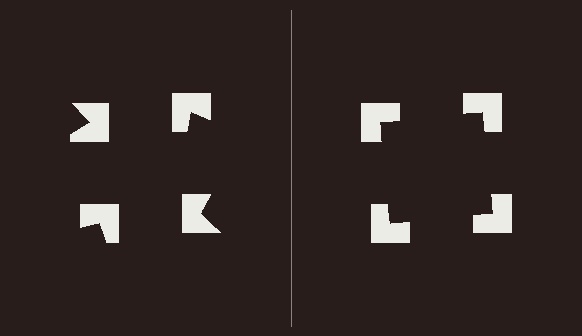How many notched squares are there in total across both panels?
8 — 4 on each side.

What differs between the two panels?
The notched squares are positioned identically on both sides; only the wedge orientations differ. On the right they align to a square; on the left they are misaligned.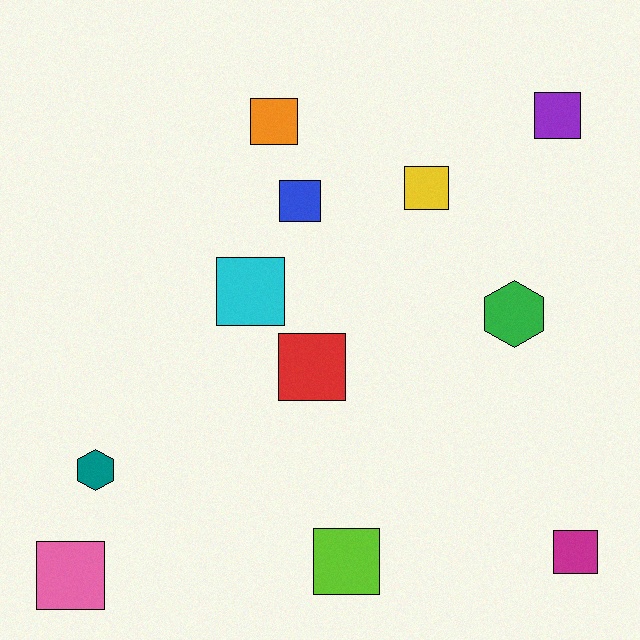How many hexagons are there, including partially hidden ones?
There are 2 hexagons.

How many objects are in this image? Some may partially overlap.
There are 11 objects.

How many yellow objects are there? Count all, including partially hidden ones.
There is 1 yellow object.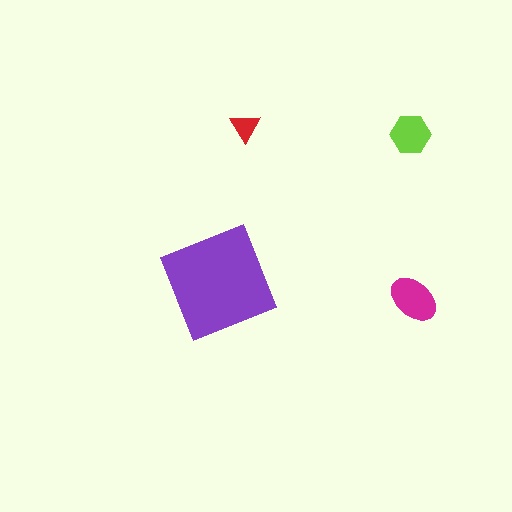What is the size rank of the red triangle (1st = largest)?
4th.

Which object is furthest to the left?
The purple square is leftmost.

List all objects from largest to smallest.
The purple square, the magenta ellipse, the lime hexagon, the red triangle.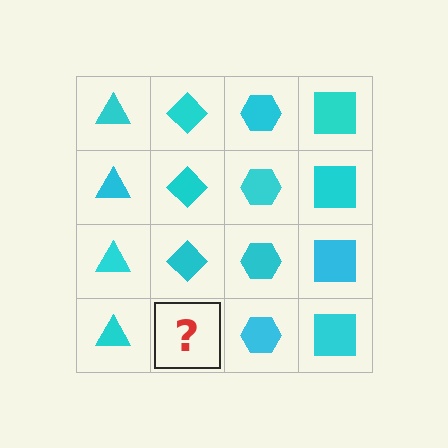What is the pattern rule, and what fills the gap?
The rule is that each column has a consistent shape. The gap should be filled with a cyan diamond.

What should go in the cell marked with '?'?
The missing cell should contain a cyan diamond.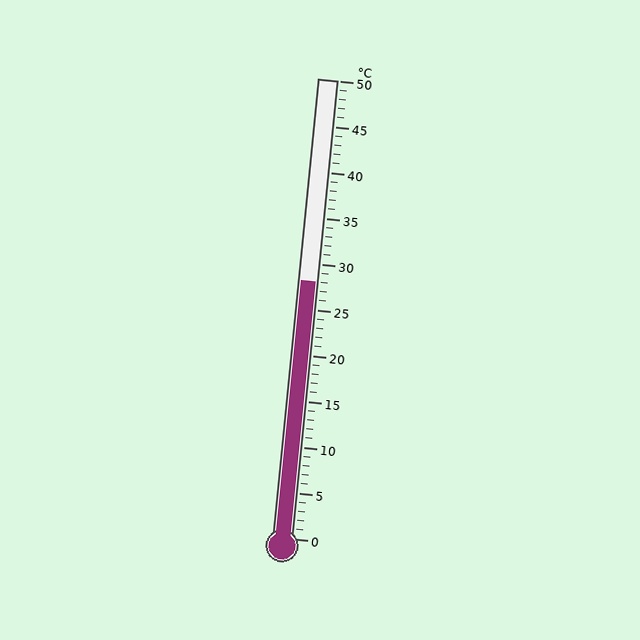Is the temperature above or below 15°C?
The temperature is above 15°C.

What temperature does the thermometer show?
The thermometer shows approximately 28°C.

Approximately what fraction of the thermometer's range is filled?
The thermometer is filled to approximately 55% of its range.